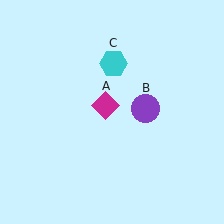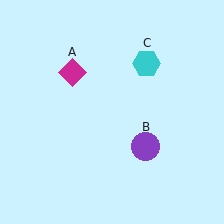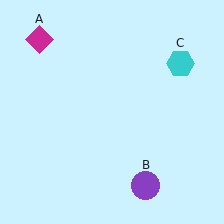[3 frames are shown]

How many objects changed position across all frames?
3 objects changed position: magenta diamond (object A), purple circle (object B), cyan hexagon (object C).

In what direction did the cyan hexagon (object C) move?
The cyan hexagon (object C) moved right.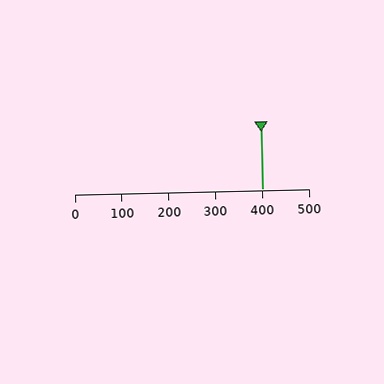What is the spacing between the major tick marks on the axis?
The major ticks are spaced 100 apart.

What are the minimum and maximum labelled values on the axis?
The axis runs from 0 to 500.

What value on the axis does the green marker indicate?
The marker indicates approximately 400.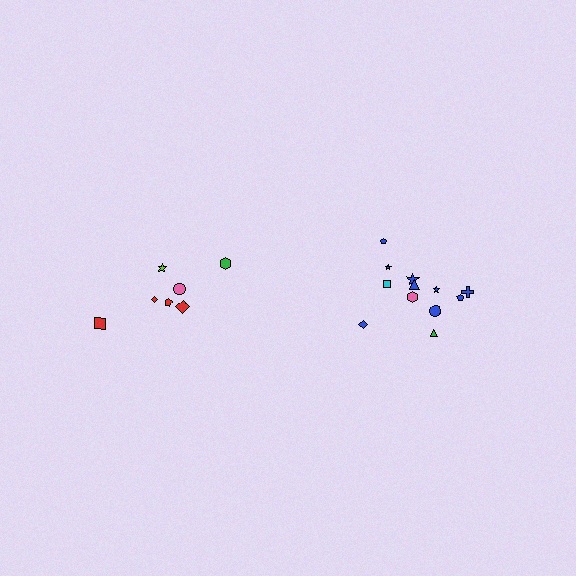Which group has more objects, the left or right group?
The right group.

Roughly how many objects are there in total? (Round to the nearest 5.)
Roughly 20 objects in total.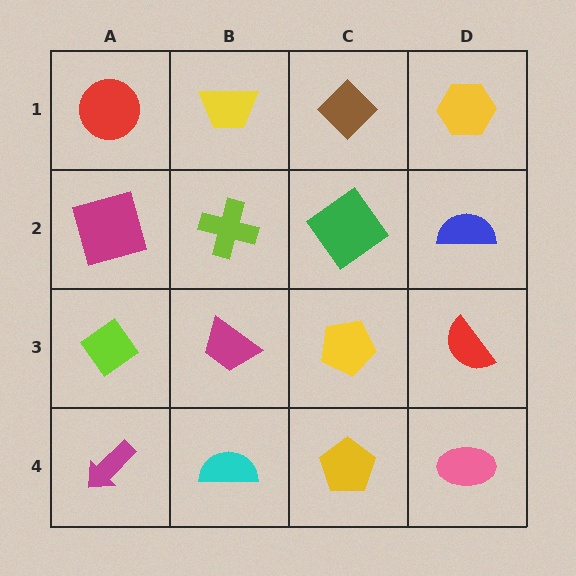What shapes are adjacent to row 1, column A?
A magenta square (row 2, column A), a yellow trapezoid (row 1, column B).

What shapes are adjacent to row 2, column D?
A yellow hexagon (row 1, column D), a red semicircle (row 3, column D), a green diamond (row 2, column C).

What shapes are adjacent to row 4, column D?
A red semicircle (row 3, column D), a yellow pentagon (row 4, column C).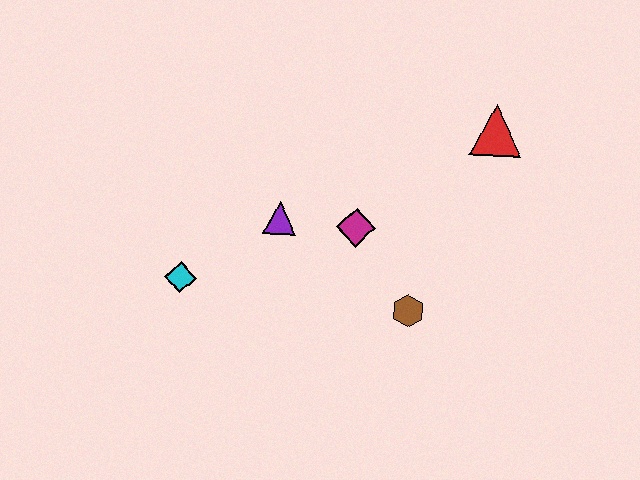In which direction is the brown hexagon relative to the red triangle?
The brown hexagon is below the red triangle.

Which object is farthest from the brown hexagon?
The cyan diamond is farthest from the brown hexagon.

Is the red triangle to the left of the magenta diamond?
No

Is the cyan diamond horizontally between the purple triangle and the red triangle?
No